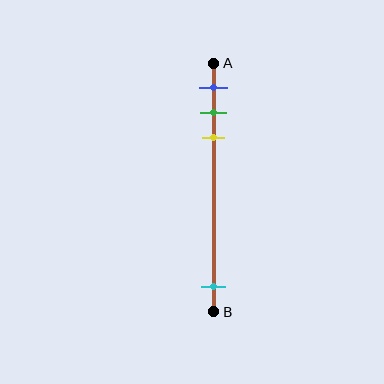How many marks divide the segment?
There are 4 marks dividing the segment.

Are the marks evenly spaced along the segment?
No, the marks are not evenly spaced.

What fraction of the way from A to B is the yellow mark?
The yellow mark is approximately 30% (0.3) of the way from A to B.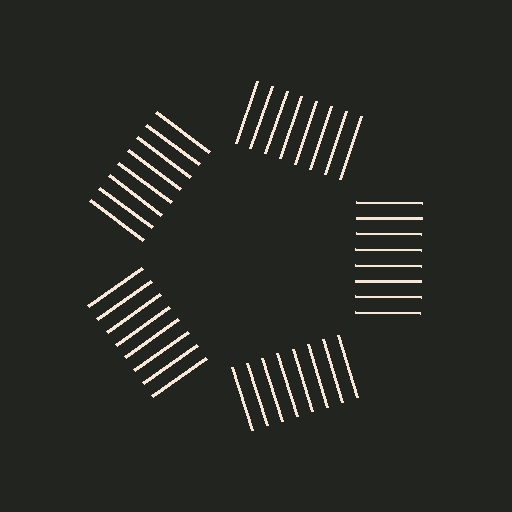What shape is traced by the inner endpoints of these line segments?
An illusory pentagon — the line segments terminate on its edges but no continuous stroke is drawn.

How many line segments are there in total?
40 — 8 along each of the 5 edges.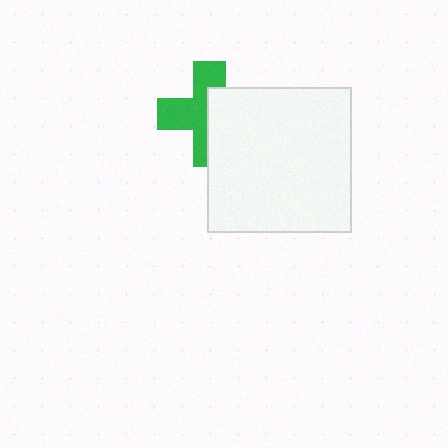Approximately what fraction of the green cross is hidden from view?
Roughly 46% of the green cross is hidden behind the white square.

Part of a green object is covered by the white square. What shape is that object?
It is a cross.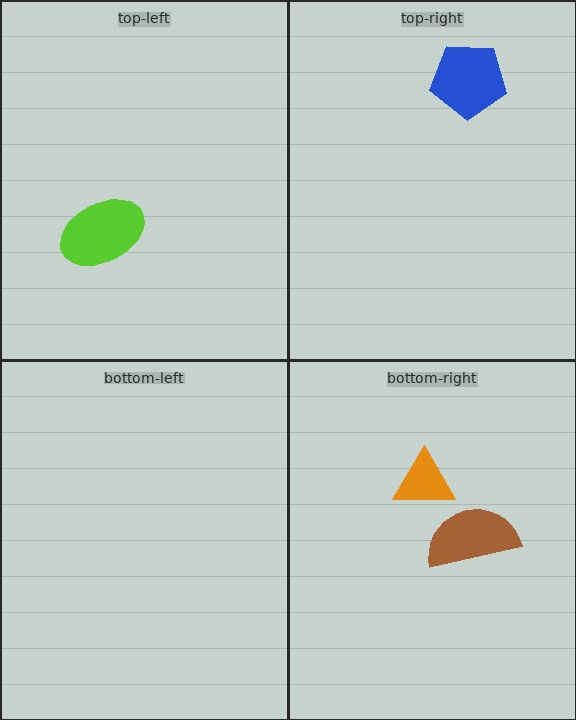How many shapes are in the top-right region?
1.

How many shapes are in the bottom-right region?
2.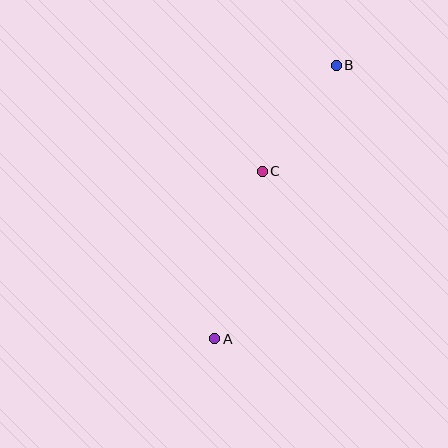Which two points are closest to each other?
Points B and C are closest to each other.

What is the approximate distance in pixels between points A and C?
The distance between A and C is approximately 174 pixels.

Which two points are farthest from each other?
Points A and B are farthest from each other.